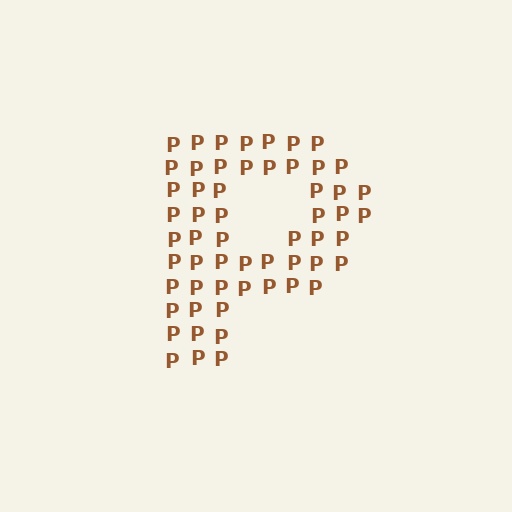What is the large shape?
The large shape is the letter P.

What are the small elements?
The small elements are letter P's.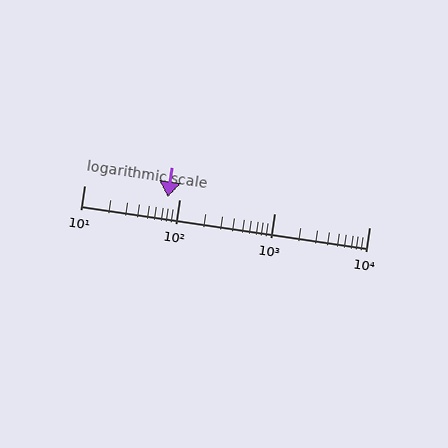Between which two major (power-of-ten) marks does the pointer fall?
The pointer is between 10 and 100.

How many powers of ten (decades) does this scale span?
The scale spans 3 decades, from 10 to 10000.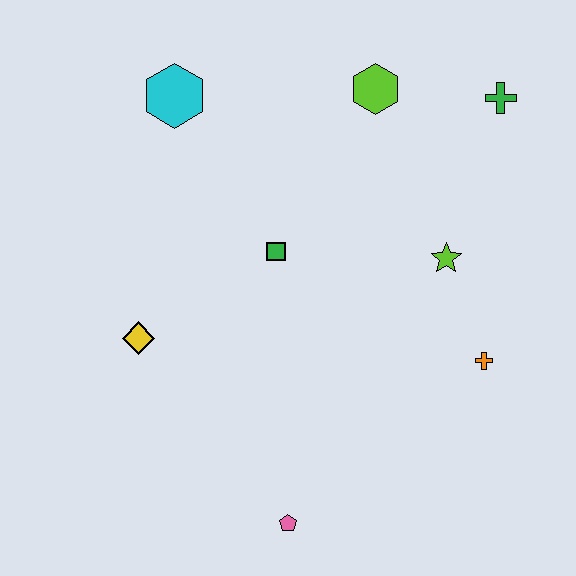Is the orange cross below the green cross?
Yes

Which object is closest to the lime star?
The orange cross is closest to the lime star.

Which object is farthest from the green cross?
The pink pentagon is farthest from the green cross.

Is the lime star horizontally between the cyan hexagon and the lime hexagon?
No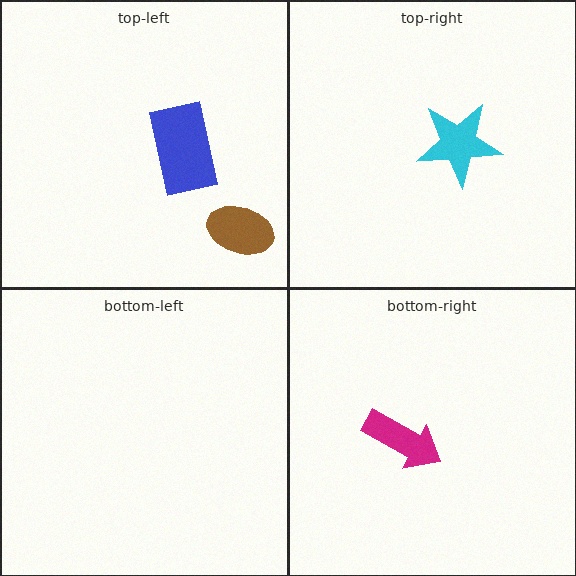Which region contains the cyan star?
The top-right region.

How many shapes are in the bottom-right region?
1.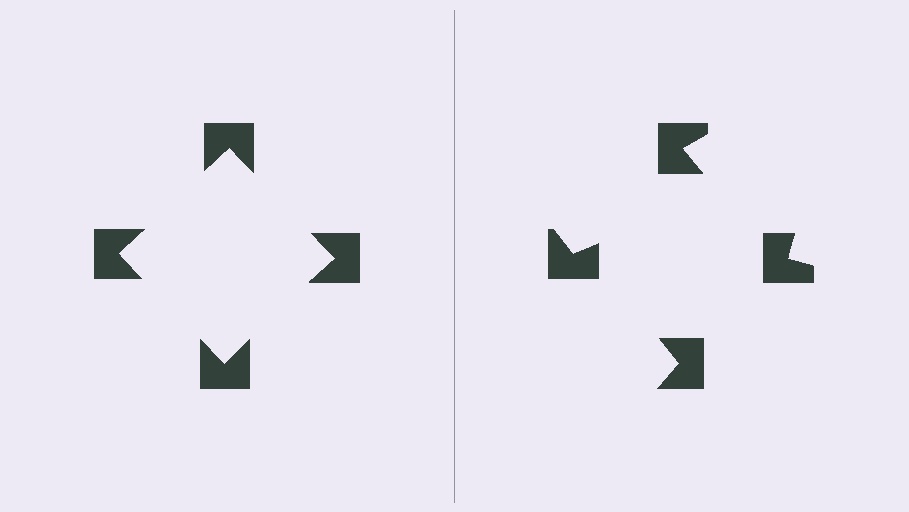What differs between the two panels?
The notched squares are positioned identically on both sides; only the wedge orientations differ. On the left they align to a square; on the right they are misaligned.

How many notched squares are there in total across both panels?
8 — 4 on each side.